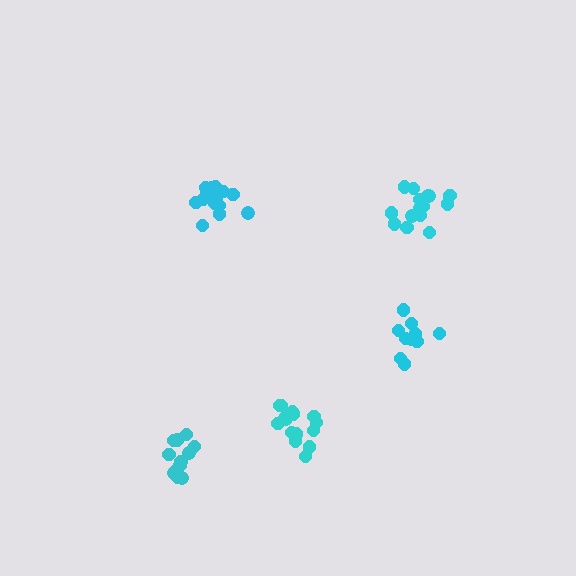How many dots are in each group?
Group 1: 18 dots, Group 2: 12 dots, Group 3: 17 dots, Group 4: 16 dots, Group 5: 12 dots (75 total).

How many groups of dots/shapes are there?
There are 5 groups.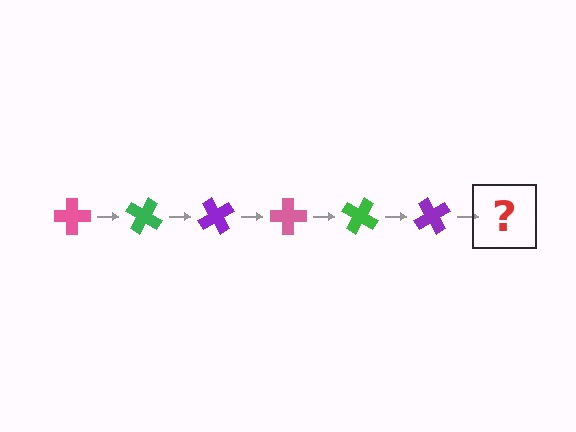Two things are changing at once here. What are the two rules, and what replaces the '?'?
The two rules are that it rotates 30 degrees each step and the color cycles through pink, green, and purple. The '?' should be a pink cross, rotated 180 degrees from the start.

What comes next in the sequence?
The next element should be a pink cross, rotated 180 degrees from the start.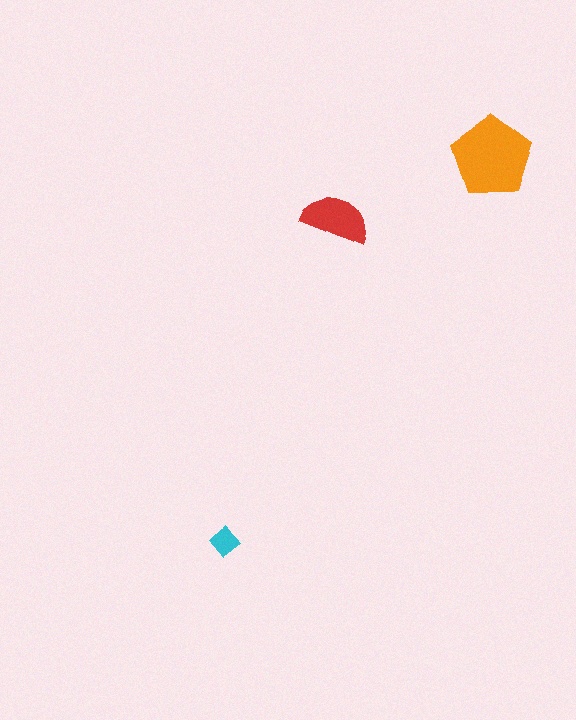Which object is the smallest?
The cyan diamond.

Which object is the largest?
The orange pentagon.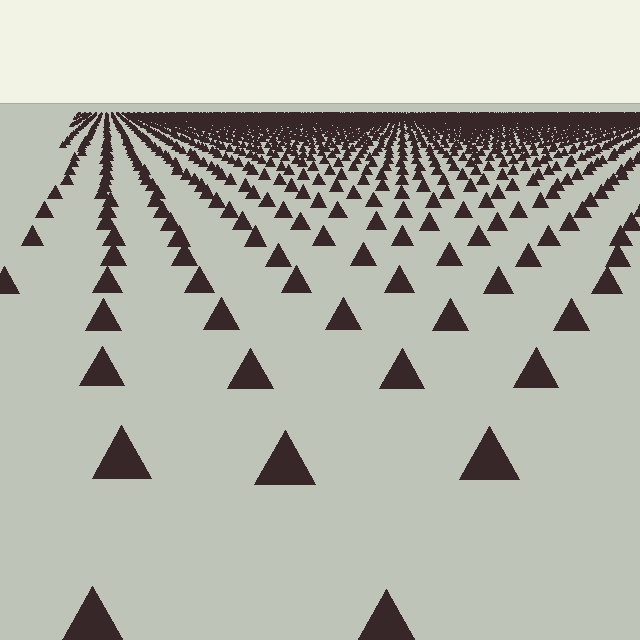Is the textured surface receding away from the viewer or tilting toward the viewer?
The surface is receding away from the viewer. Texture elements get smaller and denser toward the top.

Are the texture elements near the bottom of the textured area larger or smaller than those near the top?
Larger. Near the bottom, elements are closer to the viewer and appear at a bigger on-screen size.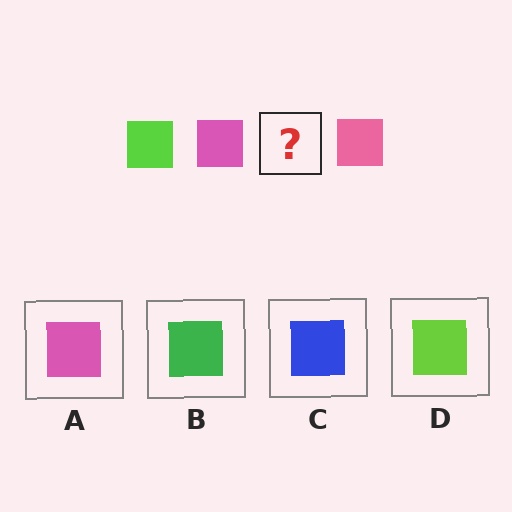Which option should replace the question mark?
Option D.